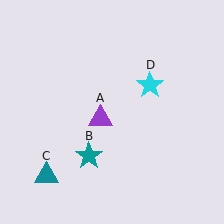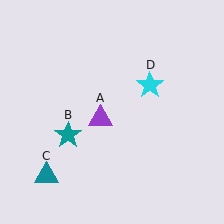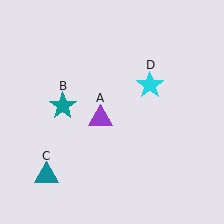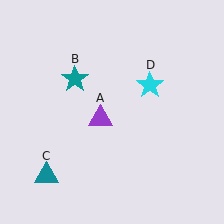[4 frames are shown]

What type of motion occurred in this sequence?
The teal star (object B) rotated clockwise around the center of the scene.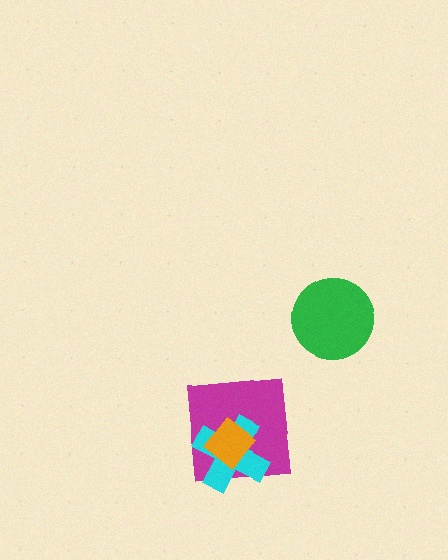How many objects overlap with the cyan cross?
2 objects overlap with the cyan cross.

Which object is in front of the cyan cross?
The orange diamond is in front of the cyan cross.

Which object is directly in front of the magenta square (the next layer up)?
The cyan cross is directly in front of the magenta square.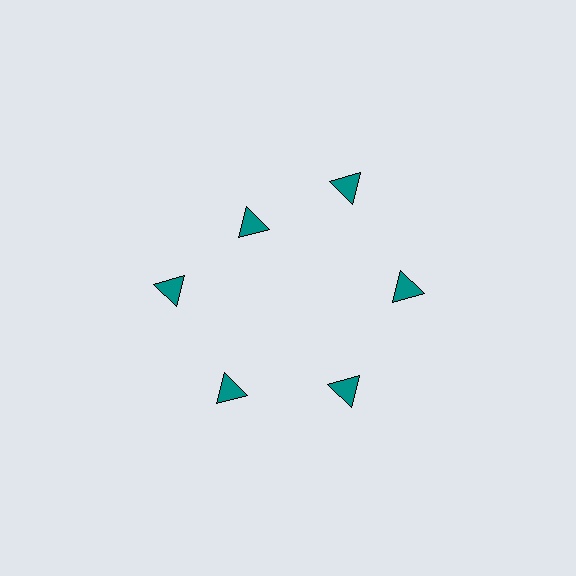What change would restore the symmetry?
The symmetry would be restored by moving it outward, back onto the ring so that all 6 triangles sit at equal angles and equal distance from the center.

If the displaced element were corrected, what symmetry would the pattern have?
It would have 6-fold rotational symmetry — the pattern would map onto itself every 60 degrees.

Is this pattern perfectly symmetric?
No. The 6 teal triangles are arranged in a ring, but one element near the 11 o'clock position is pulled inward toward the center, breaking the 6-fold rotational symmetry.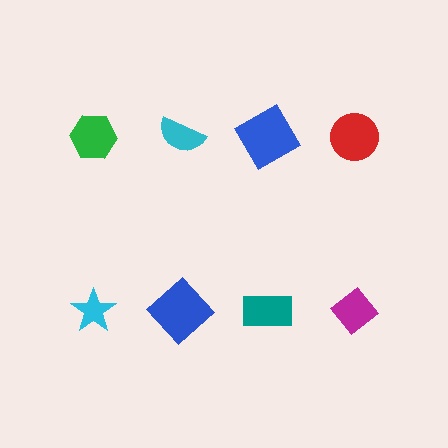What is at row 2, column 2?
A blue diamond.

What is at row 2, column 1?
A cyan star.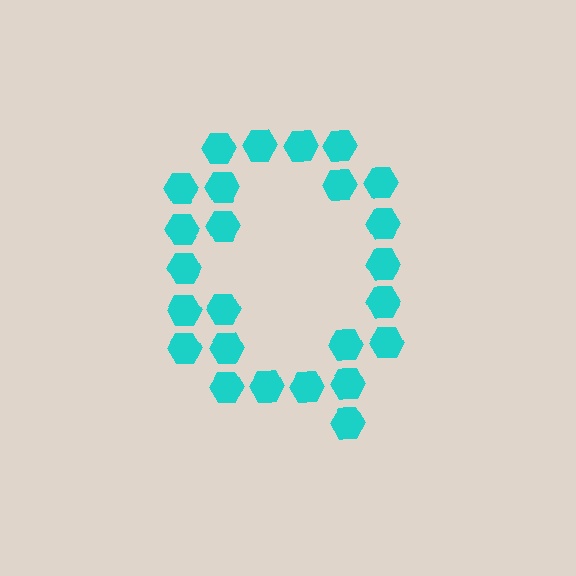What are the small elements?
The small elements are hexagons.